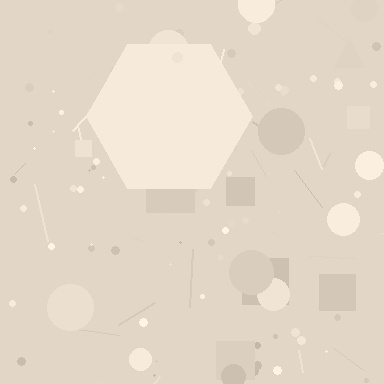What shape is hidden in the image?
A hexagon is hidden in the image.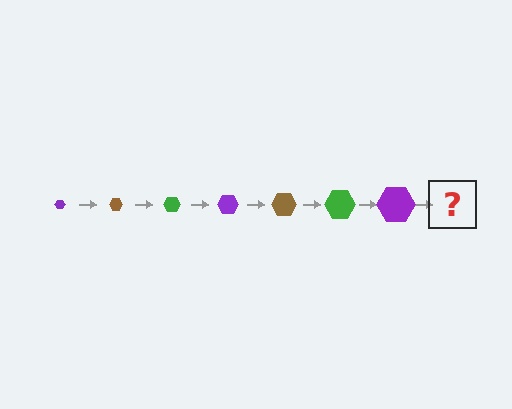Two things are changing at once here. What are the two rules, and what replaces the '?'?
The two rules are that the hexagon grows larger each step and the color cycles through purple, brown, and green. The '?' should be a brown hexagon, larger than the previous one.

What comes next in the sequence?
The next element should be a brown hexagon, larger than the previous one.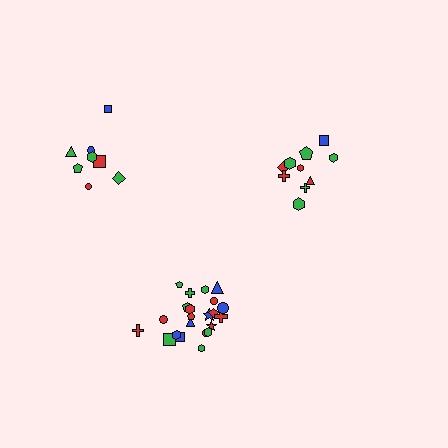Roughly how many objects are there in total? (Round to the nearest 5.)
Roughly 40 objects in total.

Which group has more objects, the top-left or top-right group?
The top-right group.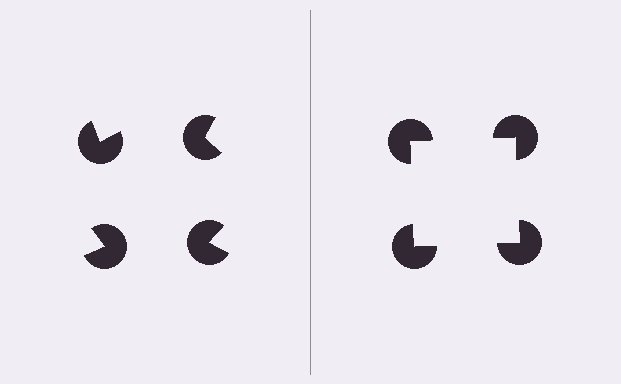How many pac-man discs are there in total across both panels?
8 — 4 on each side.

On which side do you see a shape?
An illusory square appears on the right side. On the left side the wedge cuts are rotated, so no coherent shape forms.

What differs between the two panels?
The pac-man discs are positioned identically on both sides; only the wedge orientations differ. On the right they align to a square; on the left they are misaligned.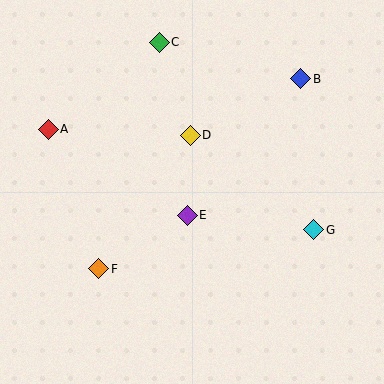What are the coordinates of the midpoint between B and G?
The midpoint between B and G is at (307, 154).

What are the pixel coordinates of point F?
Point F is at (99, 269).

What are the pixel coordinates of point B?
Point B is at (301, 79).